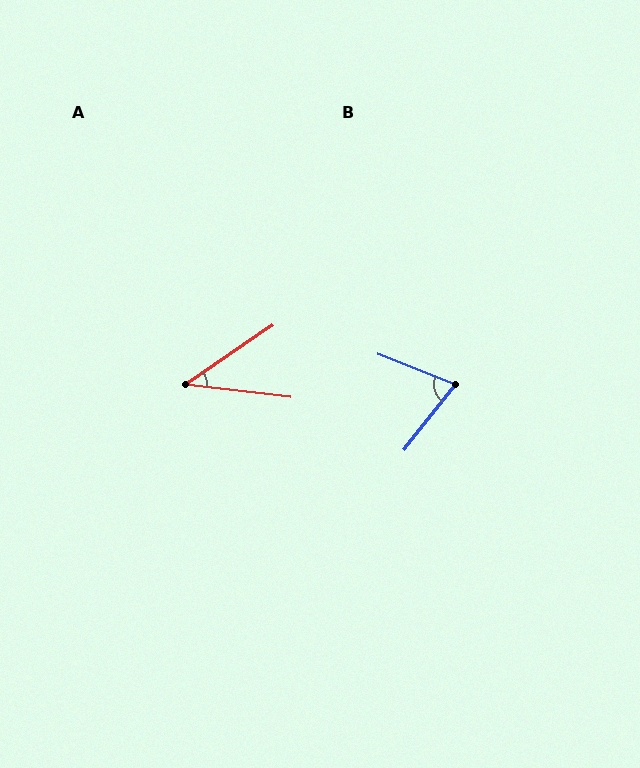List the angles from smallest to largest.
A (42°), B (73°).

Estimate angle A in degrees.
Approximately 42 degrees.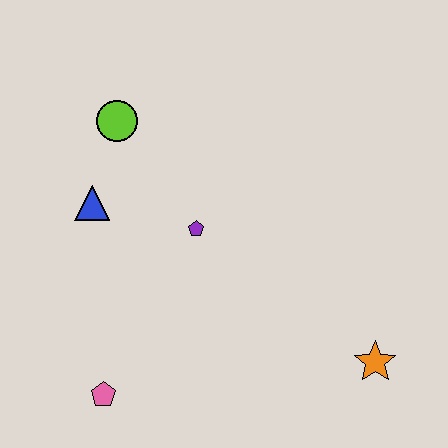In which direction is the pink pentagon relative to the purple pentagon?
The pink pentagon is below the purple pentagon.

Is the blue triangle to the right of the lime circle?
No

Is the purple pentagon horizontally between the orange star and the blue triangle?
Yes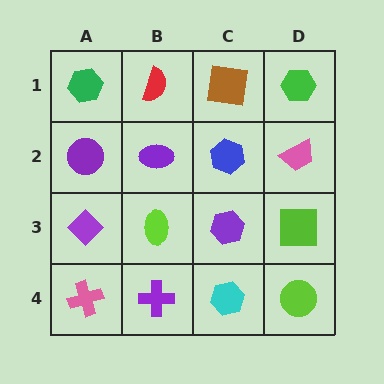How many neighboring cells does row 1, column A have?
2.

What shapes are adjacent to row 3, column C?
A blue hexagon (row 2, column C), a cyan hexagon (row 4, column C), a lime ellipse (row 3, column B), a lime square (row 3, column D).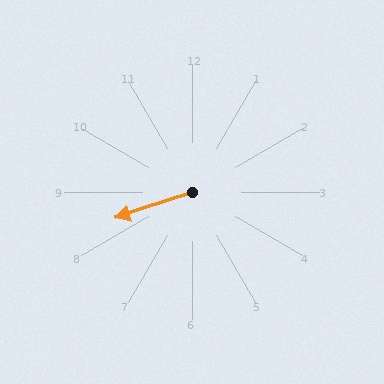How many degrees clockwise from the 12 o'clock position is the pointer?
Approximately 251 degrees.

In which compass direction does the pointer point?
West.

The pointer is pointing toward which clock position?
Roughly 8 o'clock.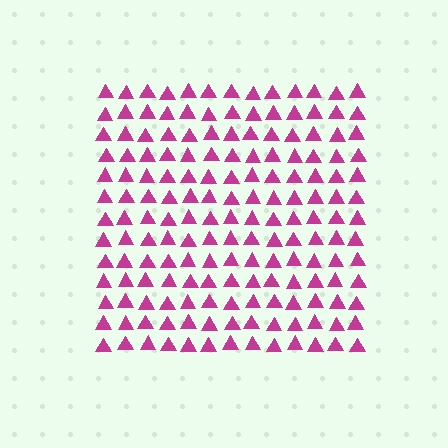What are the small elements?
The small elements are triangles.